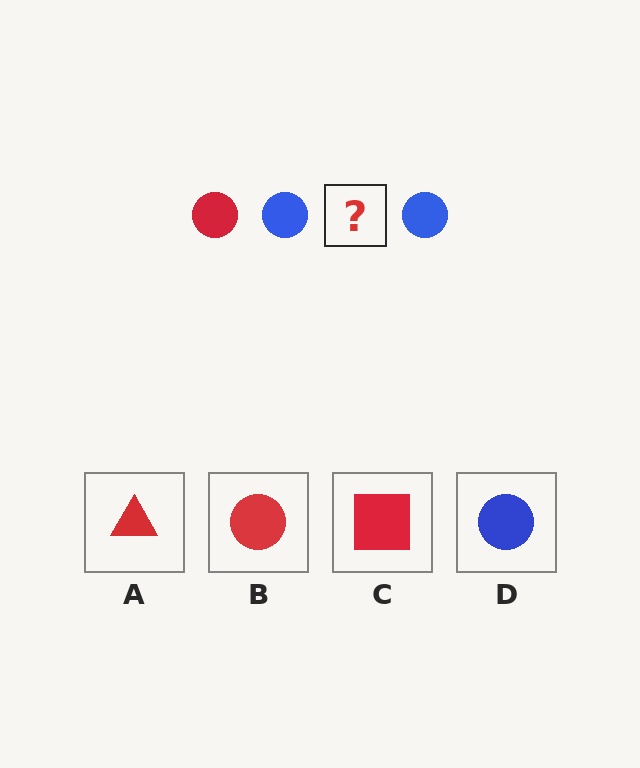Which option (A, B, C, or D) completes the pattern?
B.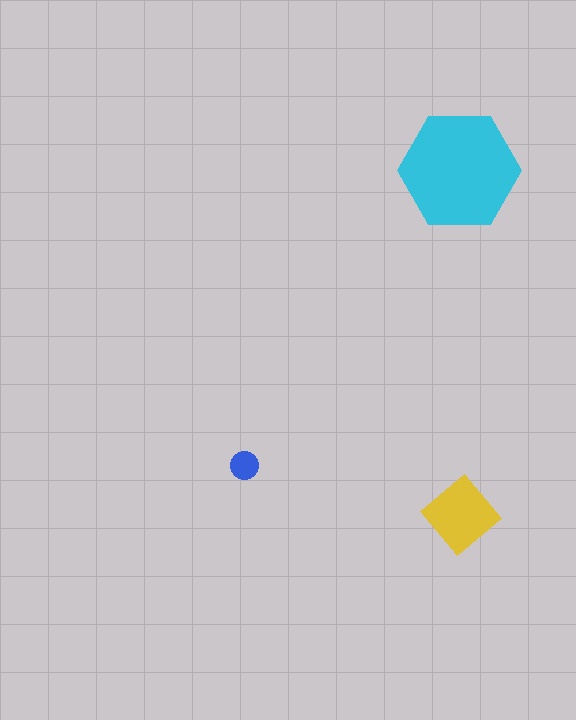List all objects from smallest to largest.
The blue circle, the yellow diamond, the cyan hexagon.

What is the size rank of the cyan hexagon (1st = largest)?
1st.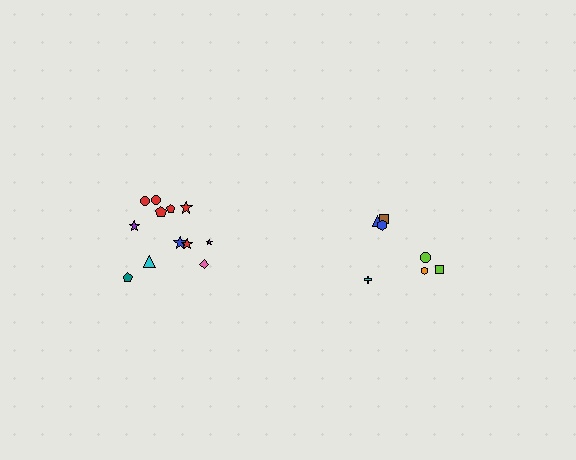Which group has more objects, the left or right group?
The left group.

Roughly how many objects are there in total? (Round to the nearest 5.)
Roughly 20 objects in total.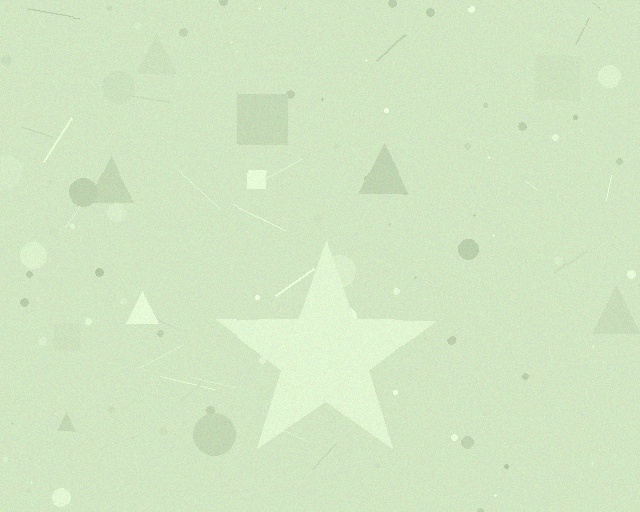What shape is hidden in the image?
A star is hidden in the image.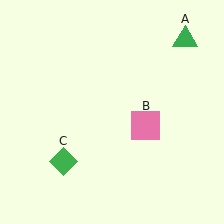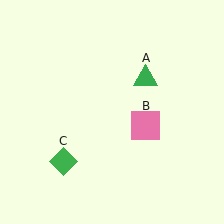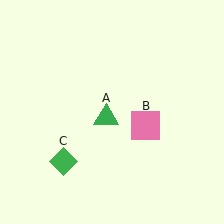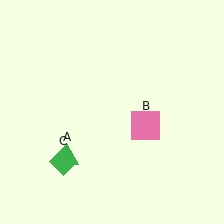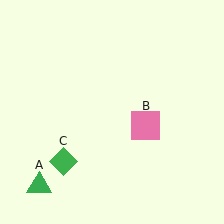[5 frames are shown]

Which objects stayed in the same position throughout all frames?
Pink square (object B) and green diamond (object C) remained stationary.